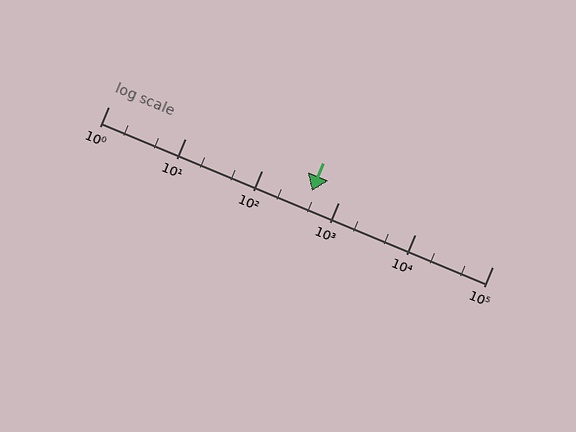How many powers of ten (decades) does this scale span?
The scale spans 5 decades, from 1 to 100000.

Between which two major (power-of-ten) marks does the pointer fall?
The pointer is between 100 and 1000.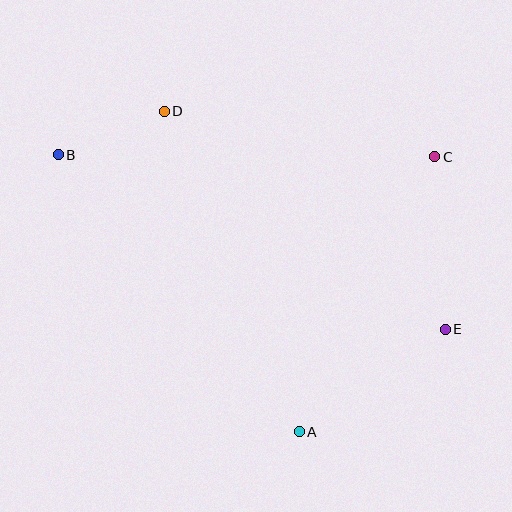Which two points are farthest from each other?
Points B and E are farthest from each other.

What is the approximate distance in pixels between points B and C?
The distance between B and C is approximately 376 pixels.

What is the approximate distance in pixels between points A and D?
The distance between A and D is approximately 348 pixels.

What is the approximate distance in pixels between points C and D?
The distance between C and D is approximately 275 pixels.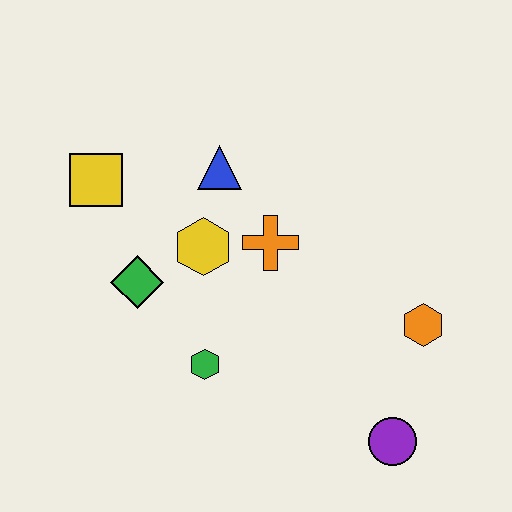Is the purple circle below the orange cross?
Yes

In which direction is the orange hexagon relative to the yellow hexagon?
The orange hexagon is to the right of the yellow hexagon.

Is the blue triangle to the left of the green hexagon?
No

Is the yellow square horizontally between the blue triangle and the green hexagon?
No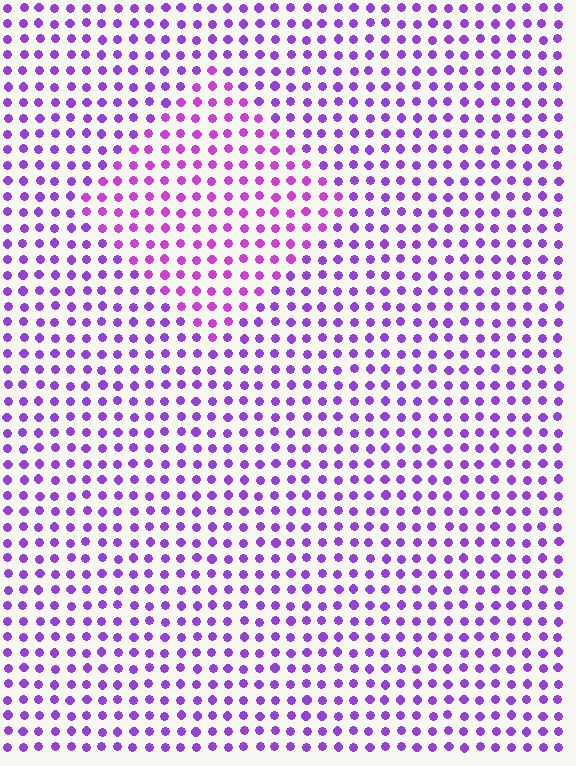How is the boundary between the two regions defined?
The boundary is defined purely by a slight shift in hue (about 23 degrees). Spacing, size, and orientation are identical on both sides.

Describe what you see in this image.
The image is filled with small purple elements in a uniform arrangement. A diamond-shaped region is visible where the elements are tinted to a slightly different hue, forming a subtle color boundary.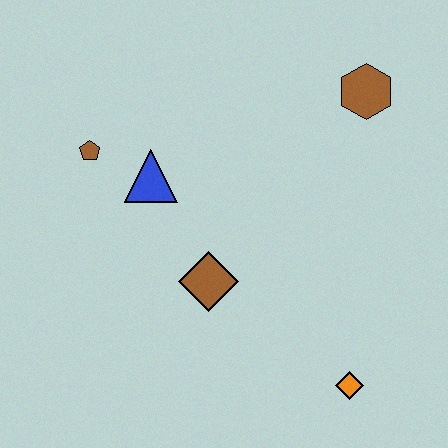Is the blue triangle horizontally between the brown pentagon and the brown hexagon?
Yes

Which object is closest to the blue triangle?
The brown pentagon is closest to the blue triangle.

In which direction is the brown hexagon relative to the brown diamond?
The brown hexagon is above the brown diamond.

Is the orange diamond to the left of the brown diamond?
No